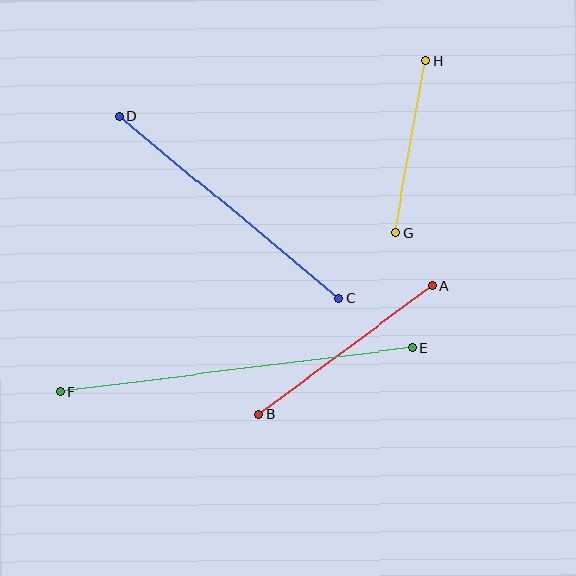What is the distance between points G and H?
The distance is approximately 175 pixels.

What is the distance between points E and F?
The distance is approximately 355 pixels.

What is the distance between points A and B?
The distance is approximately 216 pixels.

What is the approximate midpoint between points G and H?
The midpoint is at approximately (411, 147) pixels.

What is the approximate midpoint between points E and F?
The midpoint is at approximately (236, 370) pixels.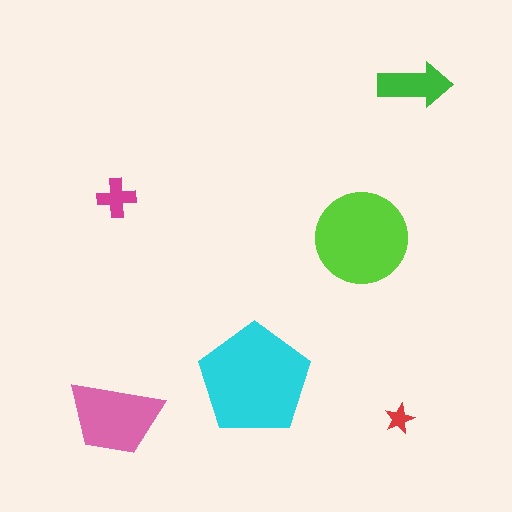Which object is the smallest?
The red star.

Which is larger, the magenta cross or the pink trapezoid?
The pink trapezoid.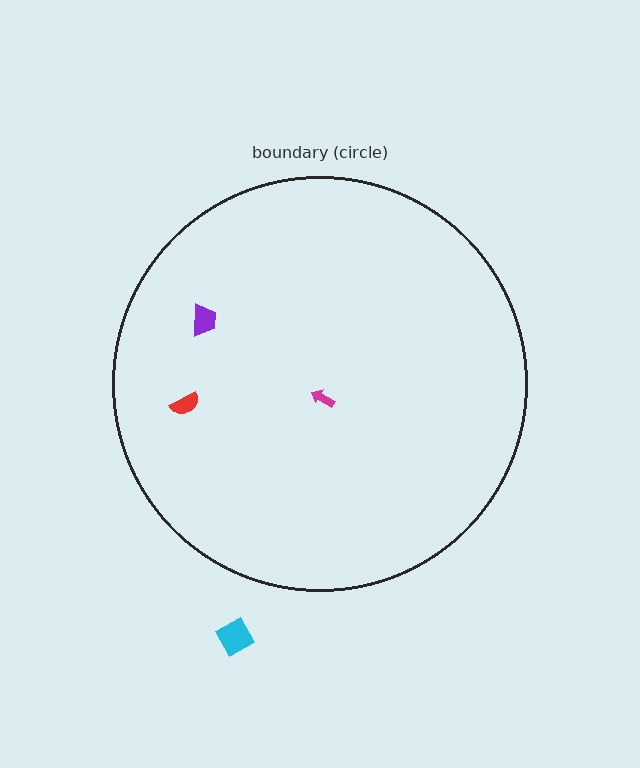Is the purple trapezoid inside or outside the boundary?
Inside.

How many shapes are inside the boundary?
3 inside, 1 outside.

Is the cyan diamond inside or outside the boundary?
Outside.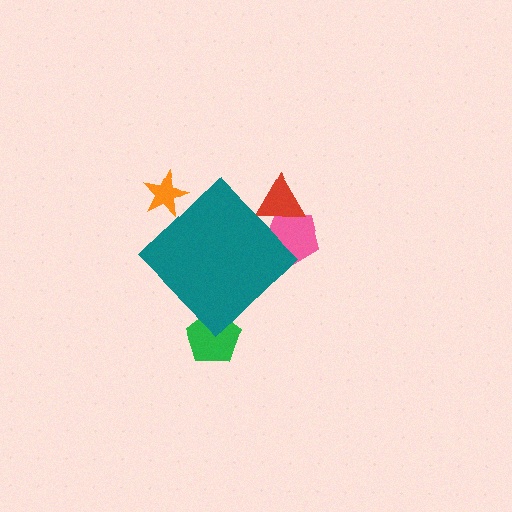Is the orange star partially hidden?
Yes, the orange star is partially hidden behind the teal diamond.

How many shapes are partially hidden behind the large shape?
4 shapes are partially hidden.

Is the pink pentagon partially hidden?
Yes, the pink pentagon is partially hidden behind the teal diamond.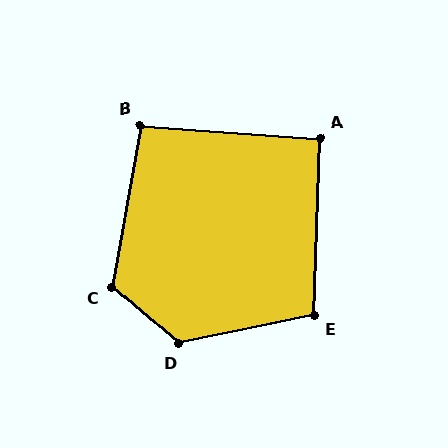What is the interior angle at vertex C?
Approximately 121 degrees (obtuse).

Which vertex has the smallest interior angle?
A, at approximately 92 degrees.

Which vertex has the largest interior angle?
D, at approximately 127 degrees.